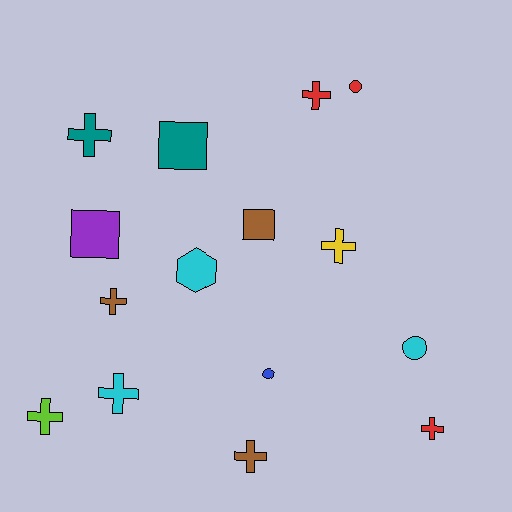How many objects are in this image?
There are 15 objects.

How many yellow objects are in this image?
There is 1 yellow object.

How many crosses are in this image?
There are 8 crosses.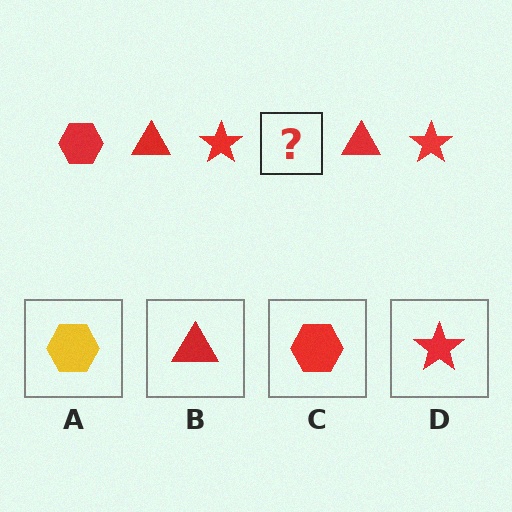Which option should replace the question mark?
Option C.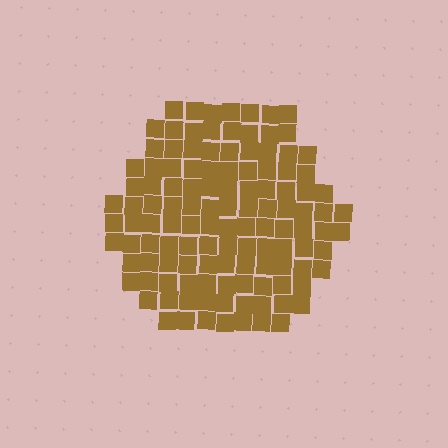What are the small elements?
The small elements are squares.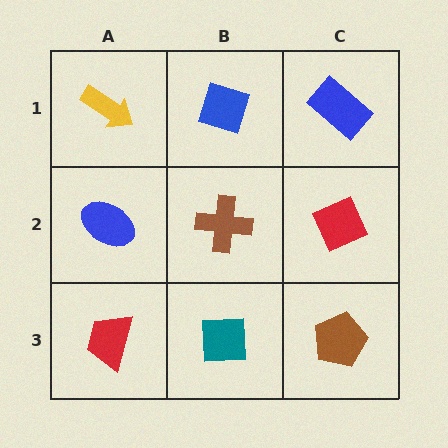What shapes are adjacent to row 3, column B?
A brown cross (row 2, column B), a red trapezoid (row 3, column A), a brown pentagon (row 3, column C).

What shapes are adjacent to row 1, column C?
A red diamond (row 2, column C), a blue diamond (row 1, column B).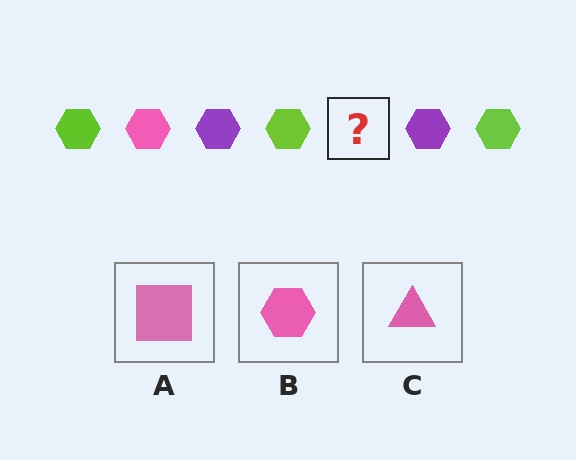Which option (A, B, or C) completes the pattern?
B.